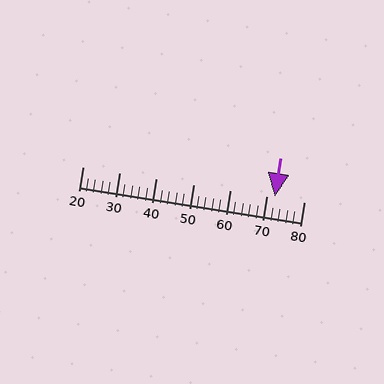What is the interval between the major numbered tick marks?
The major tick marks are spaced 10 units apart.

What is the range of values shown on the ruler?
The ruler shows values from 20 to 80.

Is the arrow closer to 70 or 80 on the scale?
The arrow is closer to 70.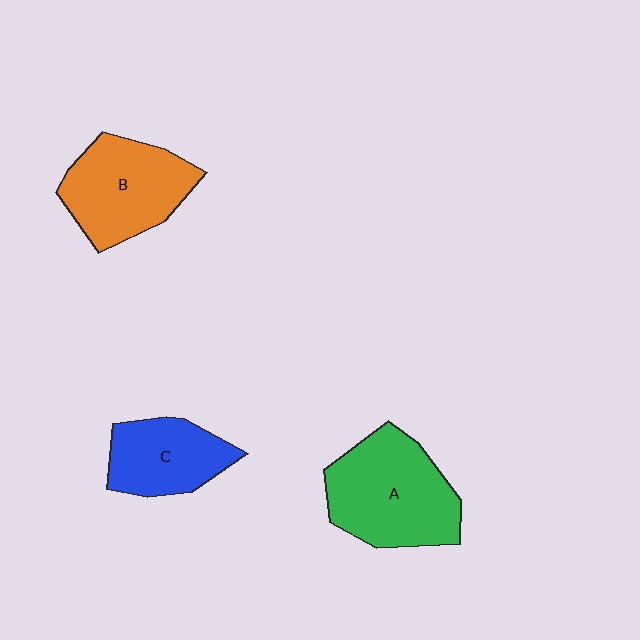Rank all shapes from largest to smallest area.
From largest to smallest: A (green), B (orange), C (blue).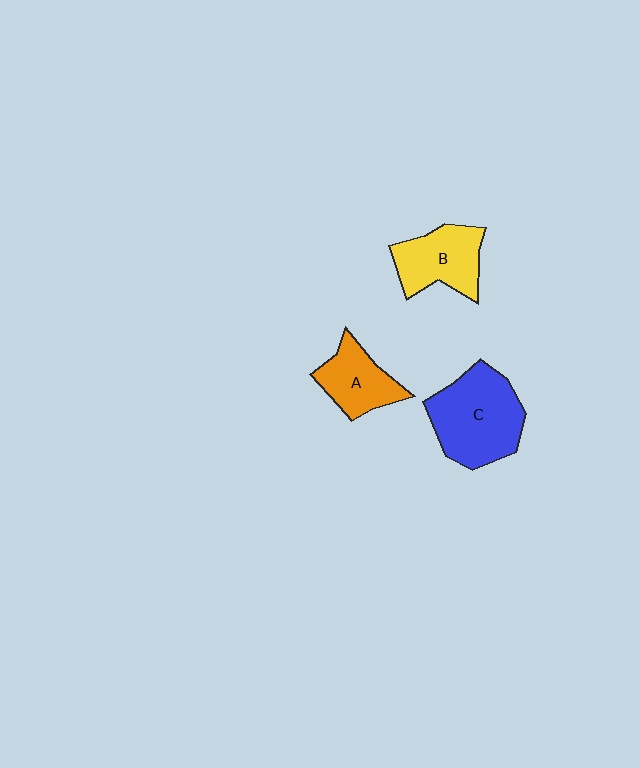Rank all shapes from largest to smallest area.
From largest to smallest: C (blue), B (yellow), A (orange).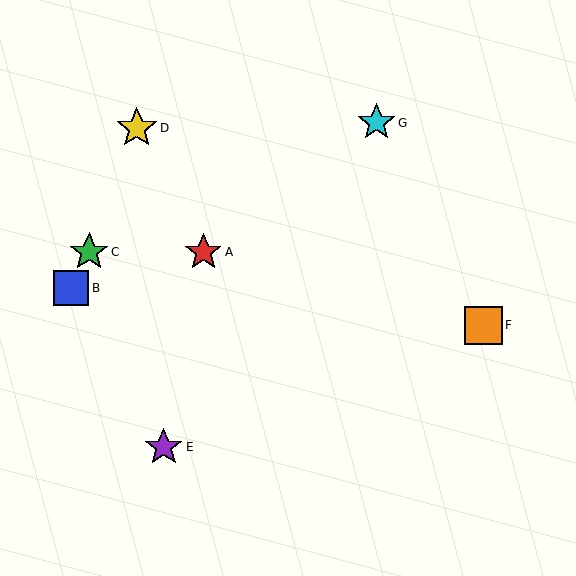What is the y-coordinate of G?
Object G is at y≈123.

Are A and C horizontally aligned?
Yes, both are at y≈252.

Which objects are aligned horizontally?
Objects A, C are aligned horizontally.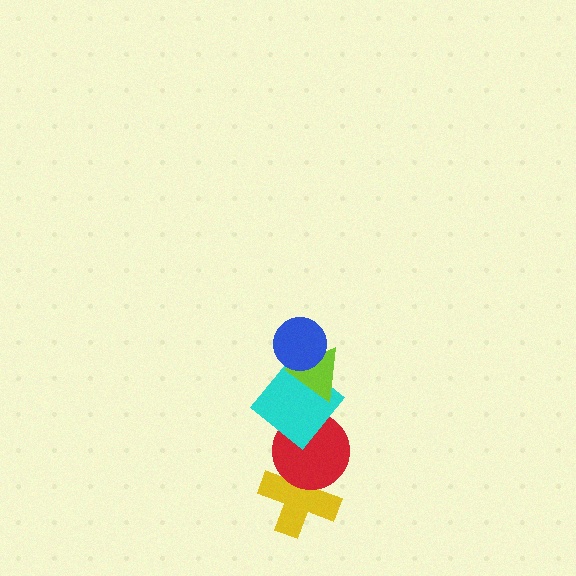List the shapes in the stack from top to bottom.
From top to bottom: the blue circle, the lime triangle, the cyan diamond, the red circle, the yellow cross.